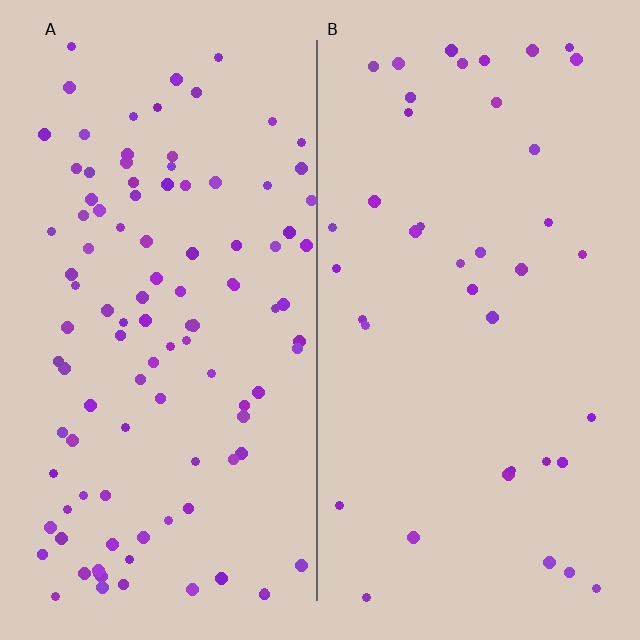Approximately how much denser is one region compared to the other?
Approximately 2.7× — region A over region B.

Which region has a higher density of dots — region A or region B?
A (the left).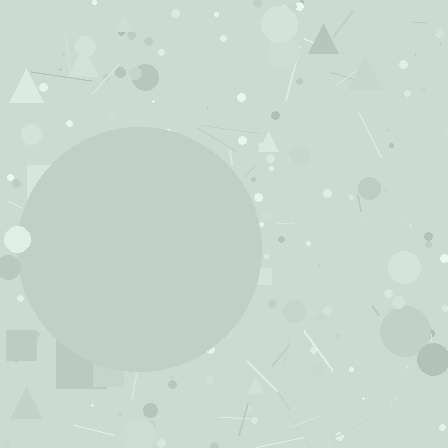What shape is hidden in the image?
A circle is hidden in the image.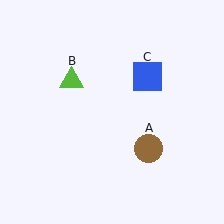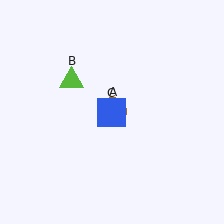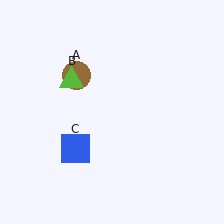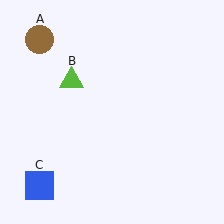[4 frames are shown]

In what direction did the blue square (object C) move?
The blue square (object C) moved down and to the left.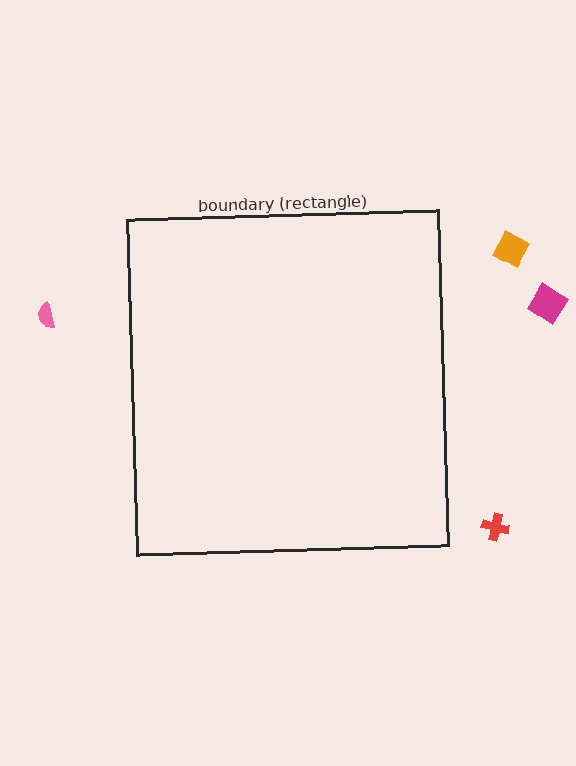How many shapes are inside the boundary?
0 inside, 4 outside.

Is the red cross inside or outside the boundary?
Outside.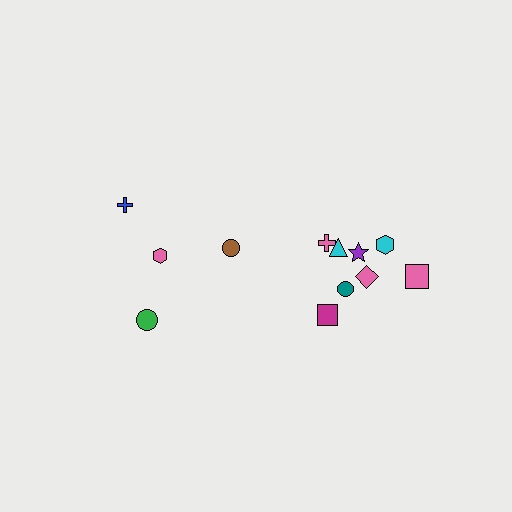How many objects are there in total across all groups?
There are 12 objects.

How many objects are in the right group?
There are 8 objects.